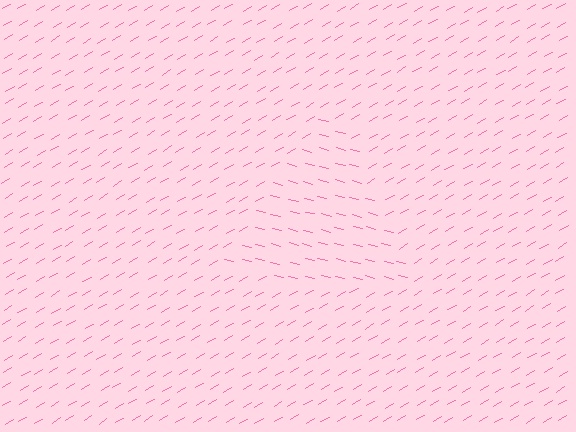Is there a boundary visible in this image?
Yes, there is a texture boundary formed by a change in line orientation.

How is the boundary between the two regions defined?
The boundary is defined purely by a change in line orientation (approximately 45 degrees difference). All lines are the same color and thickness.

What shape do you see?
I see a triangle.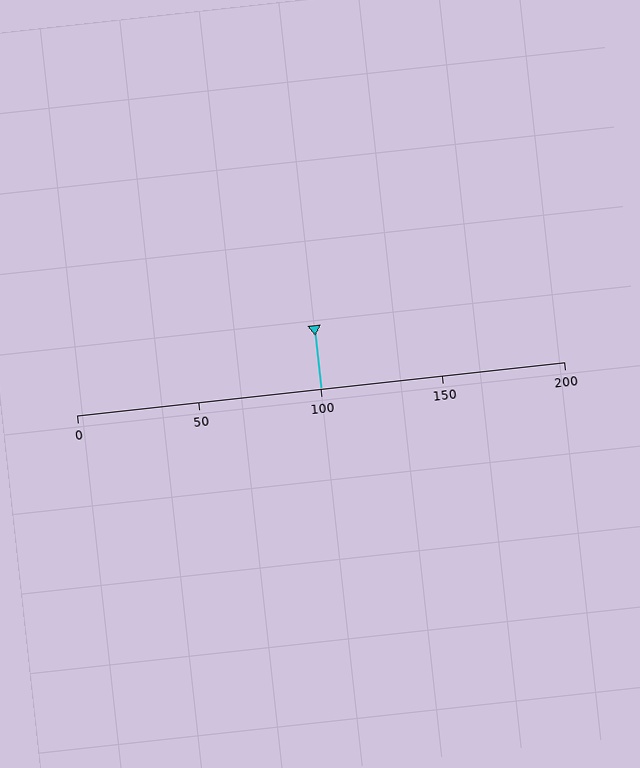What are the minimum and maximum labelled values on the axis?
The axis runs from 0 to 200.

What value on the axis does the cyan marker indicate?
The marker indicates approximately 100.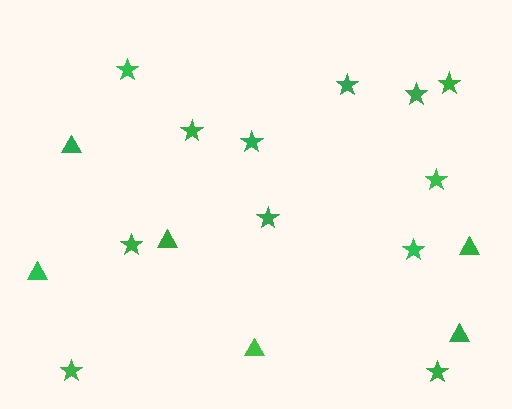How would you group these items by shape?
There are 2 groups: one group of stars (12) and one group of triangles (6).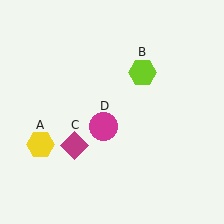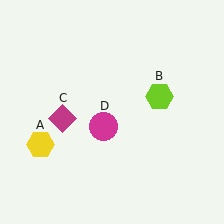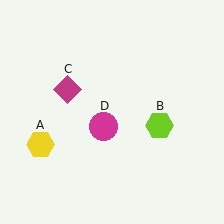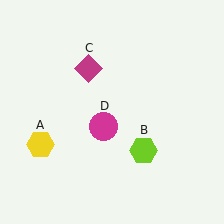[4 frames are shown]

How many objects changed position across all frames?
2 objects changed position: lime hexagon (object B), magenta diamond (object C).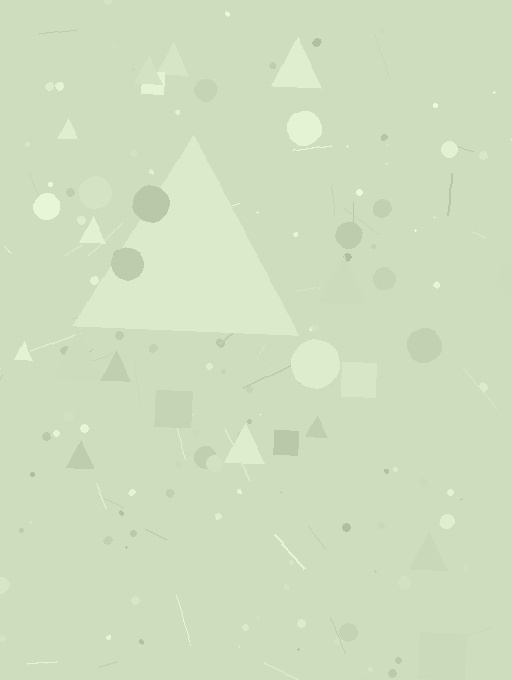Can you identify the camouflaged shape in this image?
The camouflaged shape is a triangle.